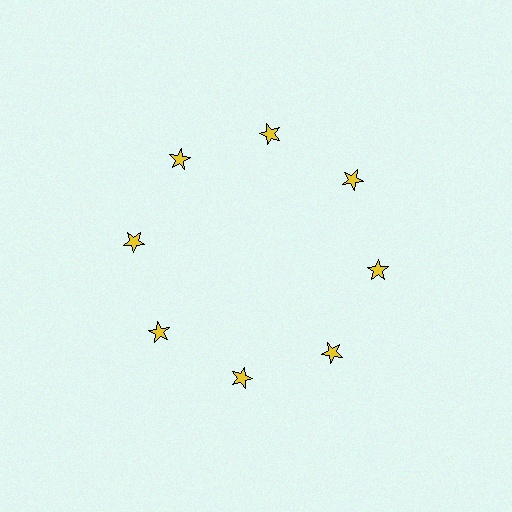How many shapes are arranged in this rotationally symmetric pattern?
There are 8 shapes, arranged in 8 groups of 1.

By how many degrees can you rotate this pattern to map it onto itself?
The pattern maps onto itself every 45 degrees of rotation.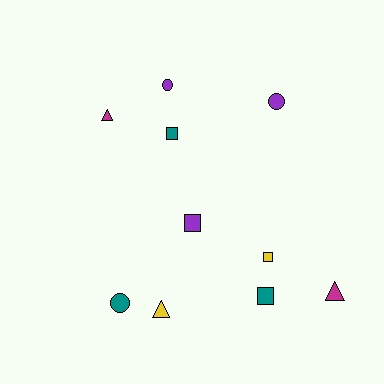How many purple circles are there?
There are 2 purple circles.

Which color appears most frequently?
Purple, with 3 objects.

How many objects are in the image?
There are 10 objects.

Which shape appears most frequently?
Square, with 4 objects.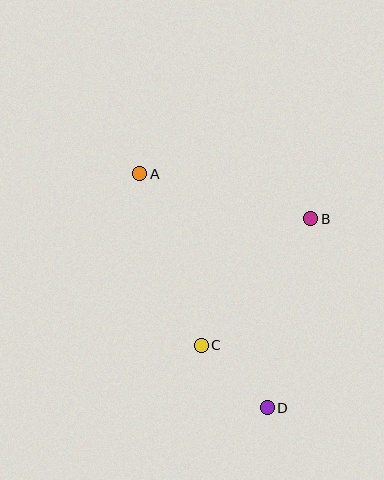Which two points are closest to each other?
Points C and D are closest to each other.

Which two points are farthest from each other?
Points A and D are farthest from each other.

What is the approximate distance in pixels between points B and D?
The distance between B and D is approximately 194 pixels.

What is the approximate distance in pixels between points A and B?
The distance between A and B is approximately 177 pixels.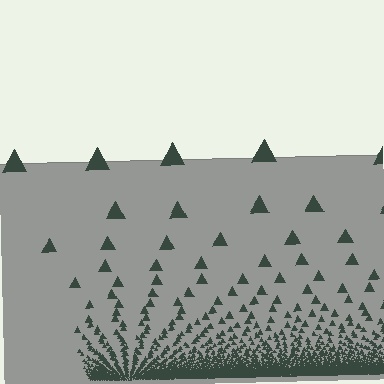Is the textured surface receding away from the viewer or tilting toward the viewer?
The surface appears to tilt toward the viewer. Texture elements get larger and sparser toward the top.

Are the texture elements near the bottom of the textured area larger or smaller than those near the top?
Smaller. The gradient is inverted — elements near the bottom are smaller and denser.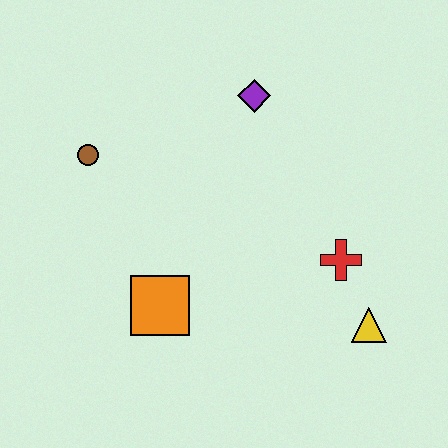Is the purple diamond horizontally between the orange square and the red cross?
Yes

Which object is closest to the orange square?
The brown circle is closest to the orange square.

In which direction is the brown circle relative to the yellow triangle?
The brown circle is to the left of the yellow triangle.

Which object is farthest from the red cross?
The brown circle is farthest from the red cross.